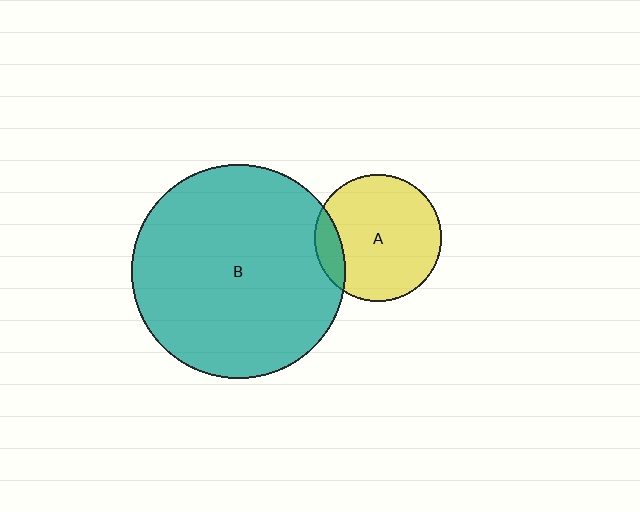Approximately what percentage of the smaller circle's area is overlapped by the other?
Approximately 10%.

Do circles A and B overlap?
Yes.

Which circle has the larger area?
Circle B (teal).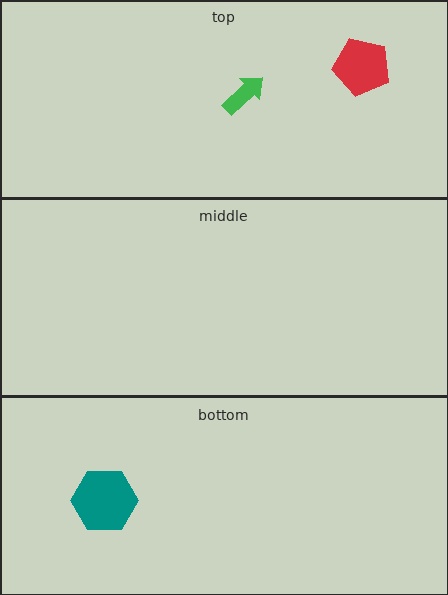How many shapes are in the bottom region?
1.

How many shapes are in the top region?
2.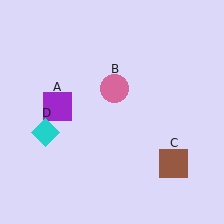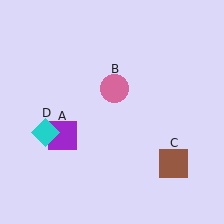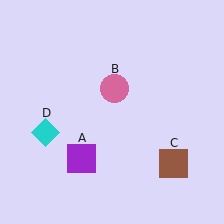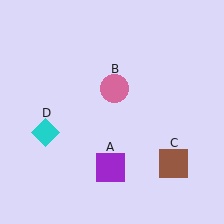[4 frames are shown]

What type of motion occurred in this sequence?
The purple square (object A) rotated counterclockwise around the center of the scene.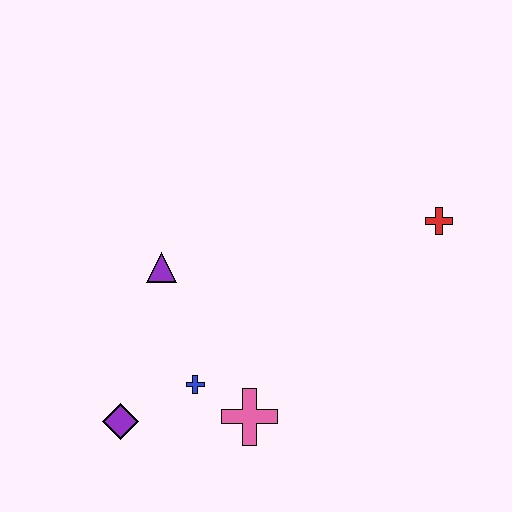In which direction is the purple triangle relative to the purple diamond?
The purple triangle is above the purple diamond.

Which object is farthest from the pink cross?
The red cross is farthest from the pink cross.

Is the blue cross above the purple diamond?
Yes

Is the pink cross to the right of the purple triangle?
Yes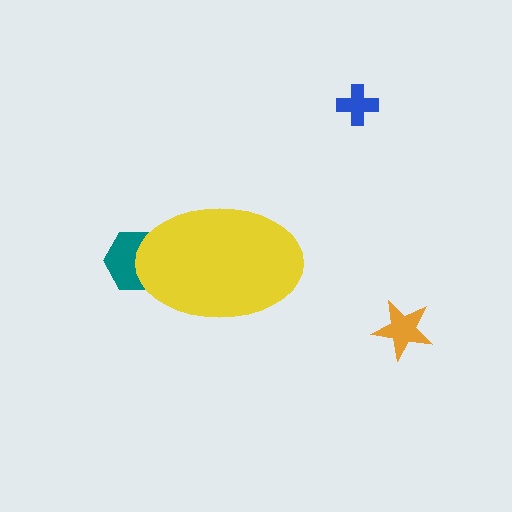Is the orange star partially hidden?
No, the orange star is fully visible.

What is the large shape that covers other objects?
A yellow ellipse.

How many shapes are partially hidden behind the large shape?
1 shape is partially hidden.